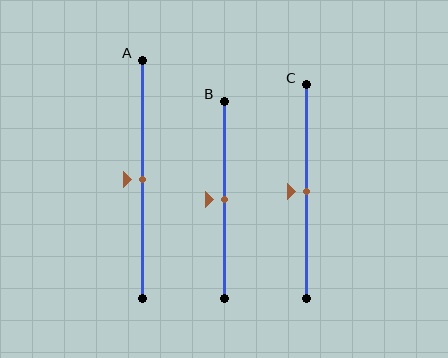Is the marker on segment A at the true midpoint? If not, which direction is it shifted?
Yes, the marker on segment A is at the true midpoint.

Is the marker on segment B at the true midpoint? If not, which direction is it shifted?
Yes, the marker on segment B is at the true midpoint.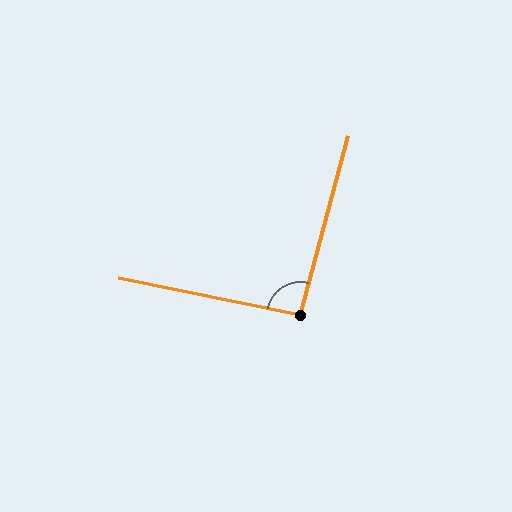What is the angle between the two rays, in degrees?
Approximately 93 degrees.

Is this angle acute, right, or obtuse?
It is approximately a right angle.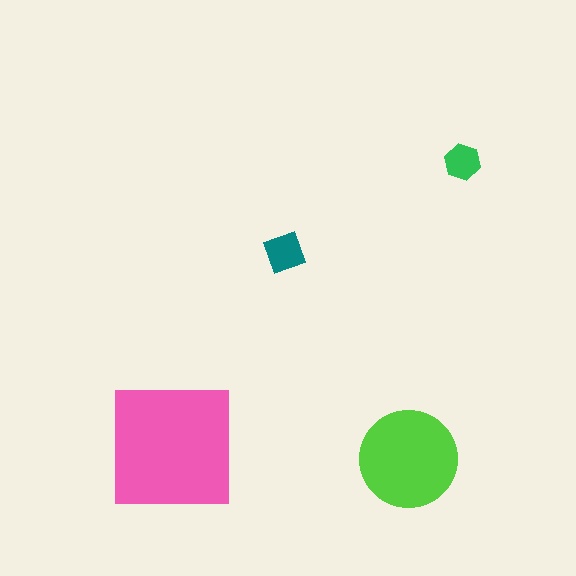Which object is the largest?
The pink square.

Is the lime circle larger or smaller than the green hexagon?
Larger.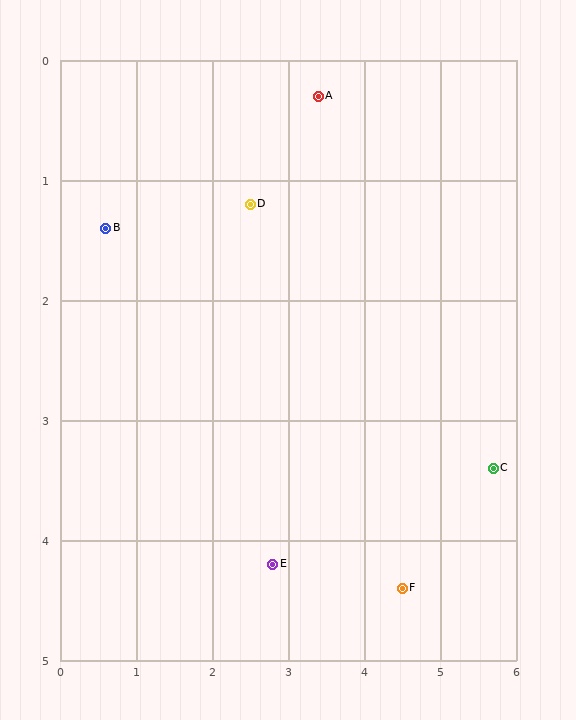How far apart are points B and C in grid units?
Points B and C are about 5.5 grid units apart.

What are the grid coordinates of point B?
Point B is at approximately (0.6, 1.4).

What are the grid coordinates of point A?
Point A is at approximately (3.4, 0.3).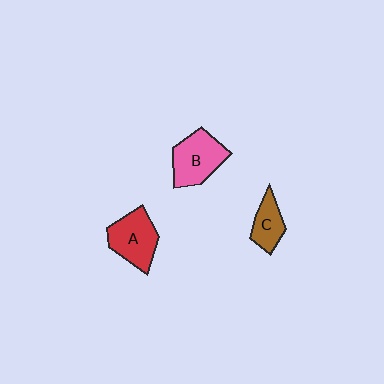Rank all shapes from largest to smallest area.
From largest to smallest: B (pink), A (red), C (brown).